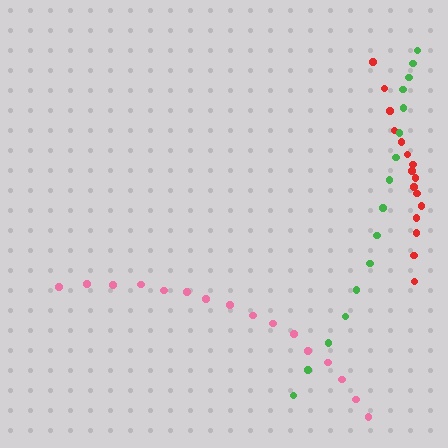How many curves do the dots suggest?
There are 3 distinct paths.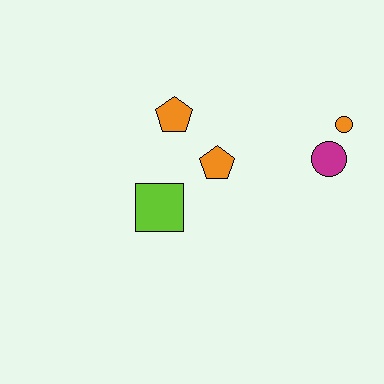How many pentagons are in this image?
There are 2 pentagons.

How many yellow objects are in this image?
There are no yellow objects.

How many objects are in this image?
There are 5 objects.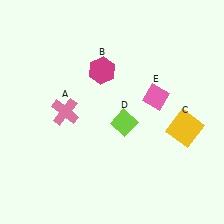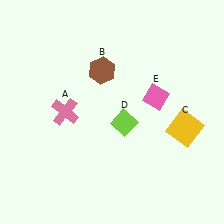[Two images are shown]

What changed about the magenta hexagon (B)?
In Image 1, B is magenta. In Image 2, it changed to brown.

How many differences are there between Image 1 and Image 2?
There is 1 difference between the two images.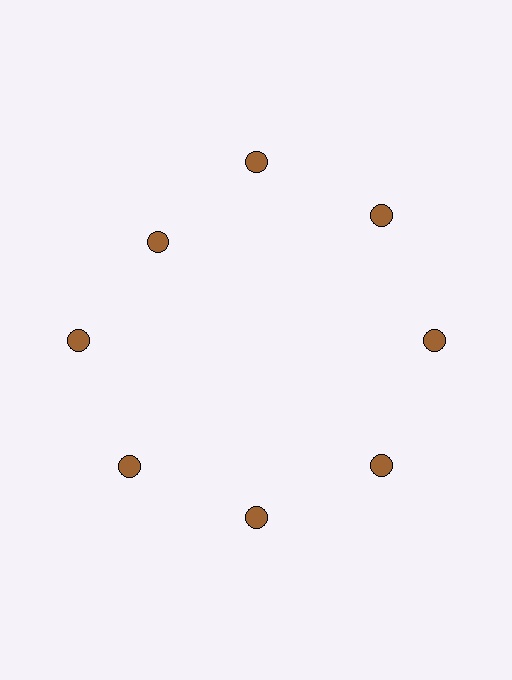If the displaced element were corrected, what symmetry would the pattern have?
It would have 8-fold rotational symmetry — the pattern would map onto itself every 45 degrees.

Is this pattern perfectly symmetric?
No. The 8 brown circles are arranged in a ring, but one element near the 10 o'clock position is pulled inward toward the center, breaking the 8-fold rotational symmetry.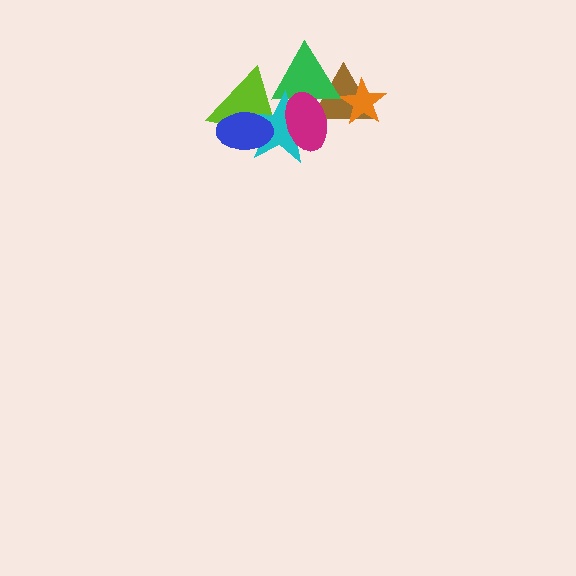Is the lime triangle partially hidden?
Yes, it is partially covered by another shape.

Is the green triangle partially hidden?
Yes, it is partially covered by another shape.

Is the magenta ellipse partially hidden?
No, no other shape covers it.